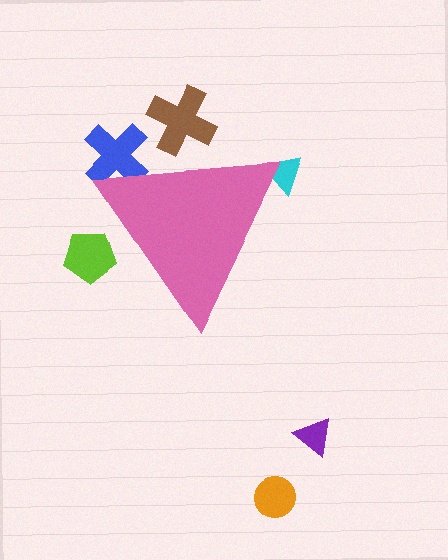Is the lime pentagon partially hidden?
Yes, the lime pentagon is partially hidden behind the pink triangle.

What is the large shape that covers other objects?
A pink triangle.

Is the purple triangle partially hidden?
No, the purple triangle is fully visible.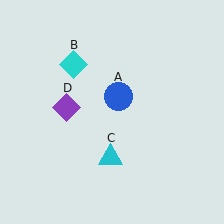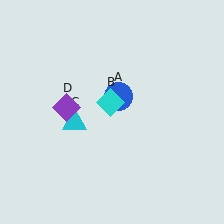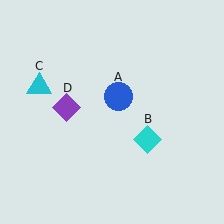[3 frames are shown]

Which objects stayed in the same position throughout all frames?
Blue circle (object A) and purple diamond (object D) remained stationary.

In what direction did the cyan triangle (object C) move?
The cyan triangle (object C) moved up and to the left.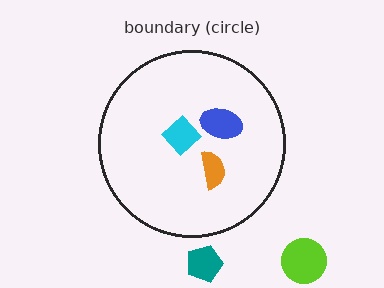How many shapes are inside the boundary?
3 inside, 2 outside.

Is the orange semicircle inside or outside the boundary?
Inside.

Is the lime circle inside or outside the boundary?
Outside.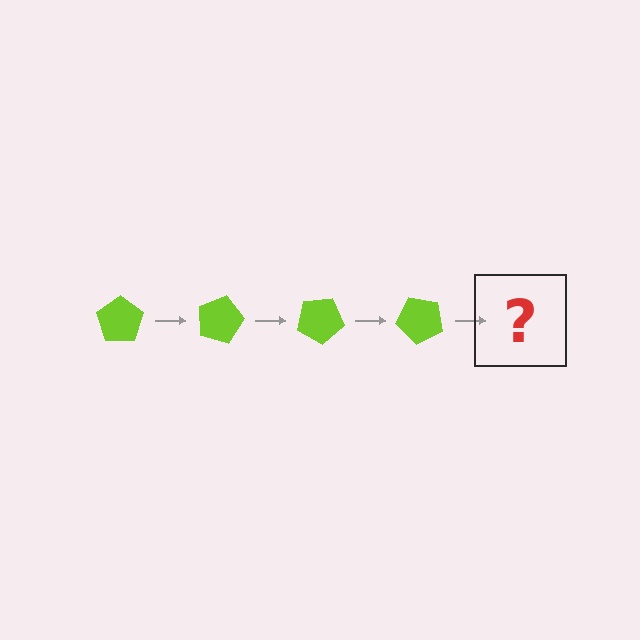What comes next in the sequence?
The next element should be a lime pentagon rotated 60 degrees.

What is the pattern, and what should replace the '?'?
The pattern is that the pentagon rotates 15 degrees each step. The '?' should be a lime pentagon rotated 60 degrees.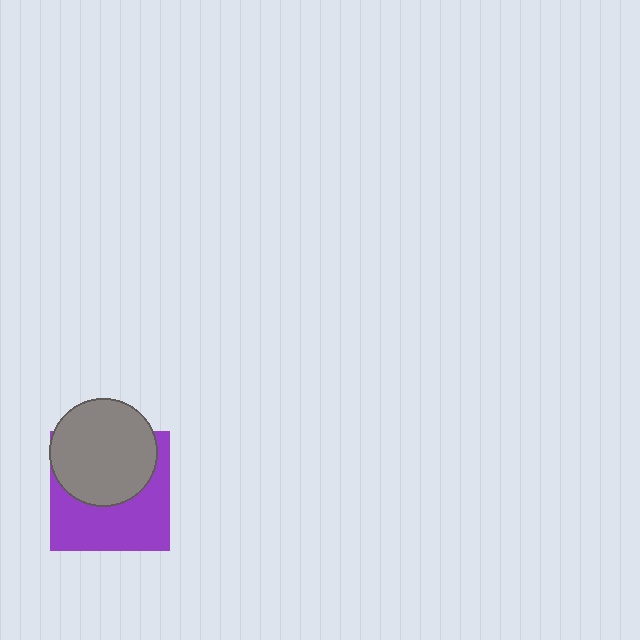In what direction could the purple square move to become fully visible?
The purple square could move down. That would shift it out from behind the gray circle entirely.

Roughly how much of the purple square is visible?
About half of it is visible (roughly 52%).